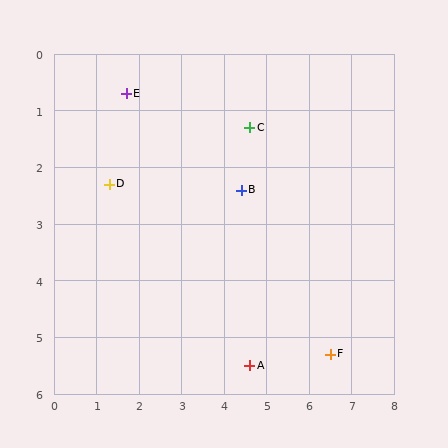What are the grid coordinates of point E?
Point E is at approximately (1.7, 0.7).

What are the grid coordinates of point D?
Point D is at approximately (1.3, 2.3).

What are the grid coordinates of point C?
Point C is at approximately (4.6, 1.3).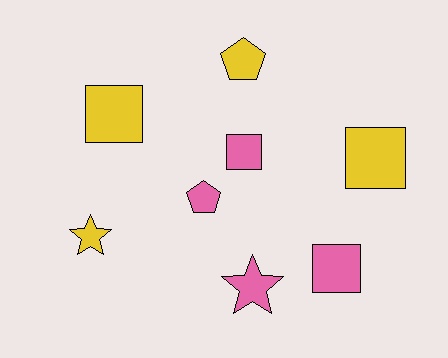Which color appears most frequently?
Yellow, with 4 objects.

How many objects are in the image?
There are 8 objects.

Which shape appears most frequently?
Square, with 4 objects.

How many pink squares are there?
There are 2 pink squares.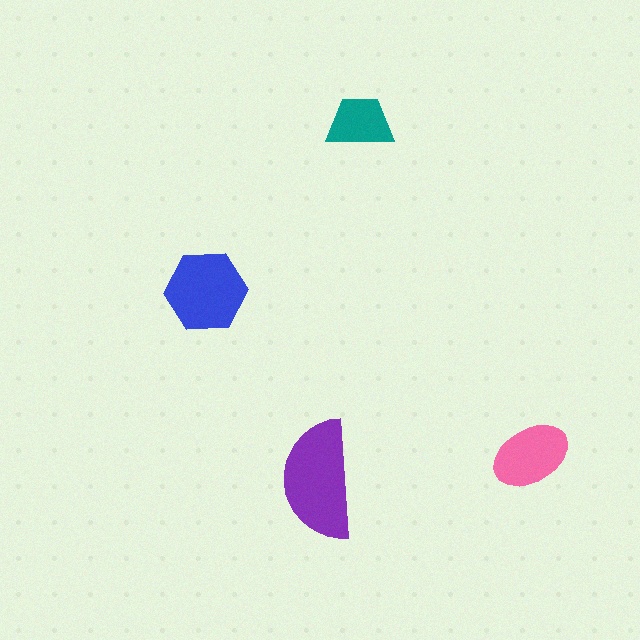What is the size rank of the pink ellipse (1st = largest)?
3rd.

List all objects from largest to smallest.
The purple semicircle, the blue hexagon, the pink ellipse, the teal trapezoid.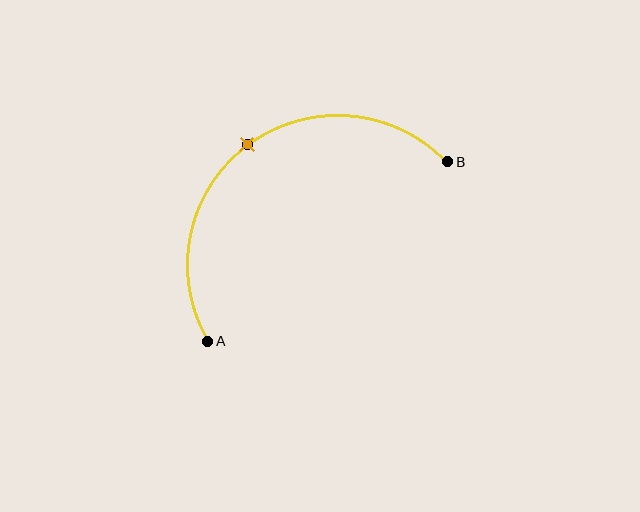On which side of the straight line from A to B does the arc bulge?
The arc bulges above and to the left of the straight line connecting A and B.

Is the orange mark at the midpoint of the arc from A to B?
Yes. The orange mark lies on the arc at equal arc-length from both A and B — it is the arc midpoint.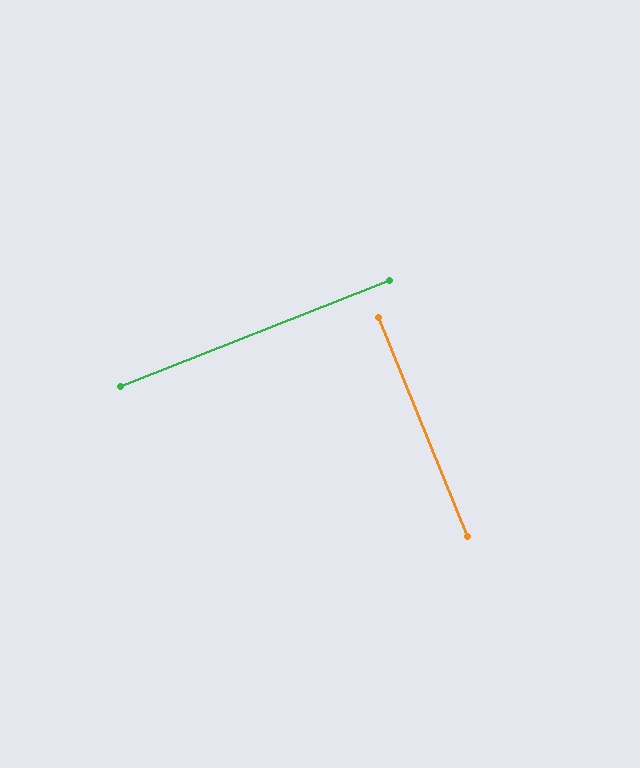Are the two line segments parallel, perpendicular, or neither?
Perpendicular — they meet at approximately 89°.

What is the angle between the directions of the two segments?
Approximately 89 degrees.